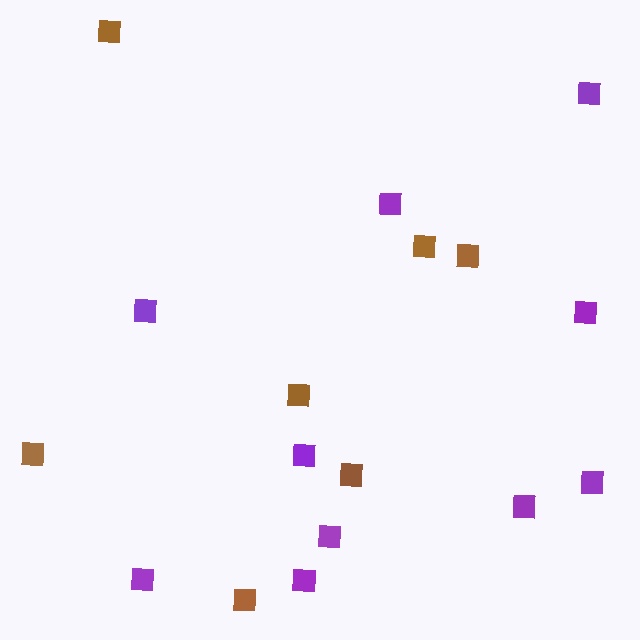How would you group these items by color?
There are 2 groups: one group of purple squares (10) and one group of brown squares (7).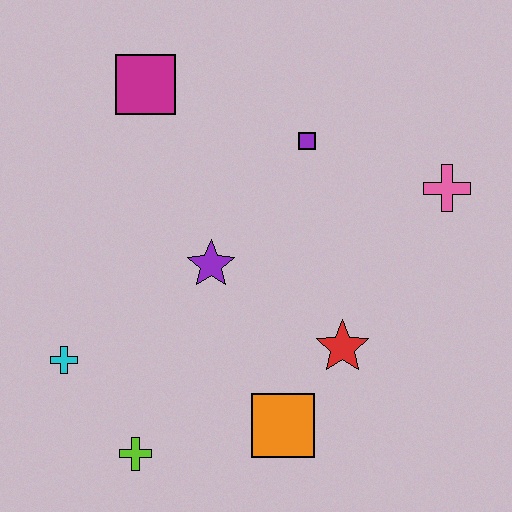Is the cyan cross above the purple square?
No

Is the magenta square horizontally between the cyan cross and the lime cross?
No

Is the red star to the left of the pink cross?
Yes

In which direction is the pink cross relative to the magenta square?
The pink cross is to the right of the magenta square.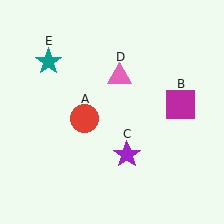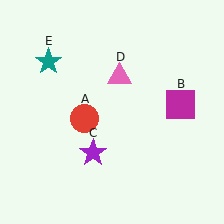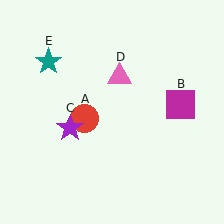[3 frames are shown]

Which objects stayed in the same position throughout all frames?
Red circle (object A) and magenta square (object B) and pink triangle (object D) and teal star (object E) remained stationary.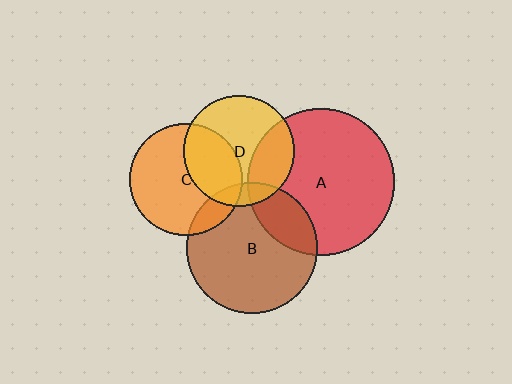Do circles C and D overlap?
Yes.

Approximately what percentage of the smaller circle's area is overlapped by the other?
Approximately 35%.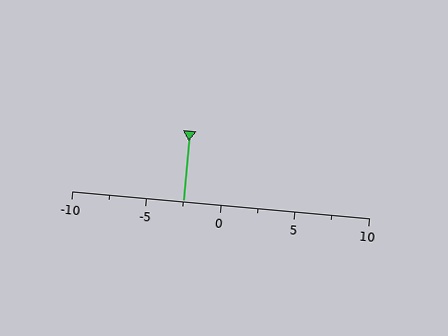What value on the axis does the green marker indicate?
The marker indicates approximately -2.5.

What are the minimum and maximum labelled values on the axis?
The axis runs from -10 to 10.